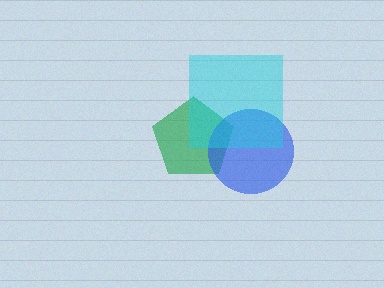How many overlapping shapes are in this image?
There are 3 overlapping shapes in the image.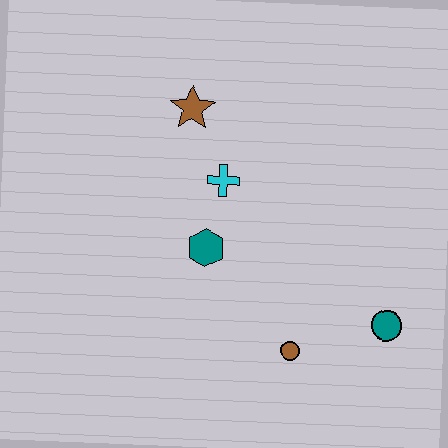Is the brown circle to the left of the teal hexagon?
No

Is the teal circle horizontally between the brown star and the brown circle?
No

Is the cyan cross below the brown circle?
No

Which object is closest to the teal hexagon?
The cyan cross is closest to the teal hexagon.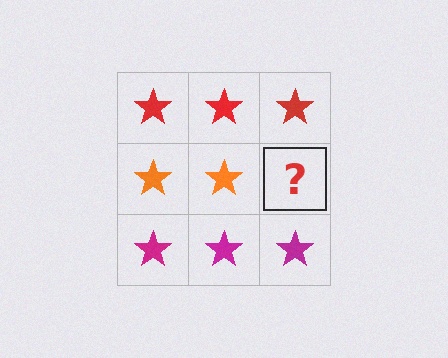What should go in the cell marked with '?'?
The missing cell should contain an orange star.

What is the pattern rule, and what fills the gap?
The rule is that each row has a consistent color. The gap should be filled with an orange star.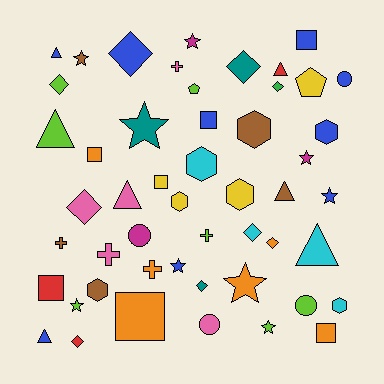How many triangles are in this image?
There are 7 triangles.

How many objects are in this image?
There are 50 objects.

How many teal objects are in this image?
There are 3 teal objects.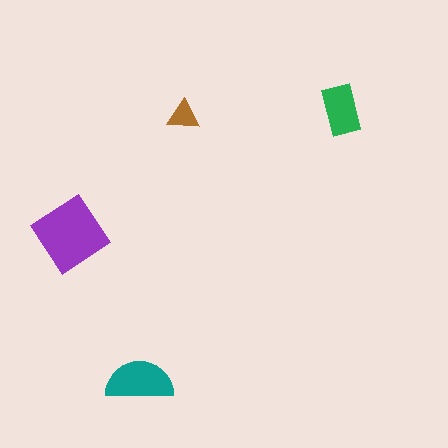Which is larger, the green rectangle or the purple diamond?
The purple diamond.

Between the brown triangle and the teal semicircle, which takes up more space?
The teal semicircle.